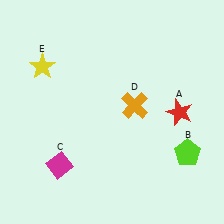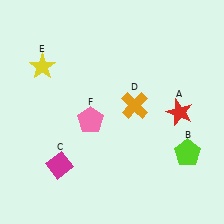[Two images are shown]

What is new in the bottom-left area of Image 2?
A pink pentagon (F) was added in the bottom-left area of Image 2.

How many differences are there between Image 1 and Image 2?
There is 1 difference between the two images.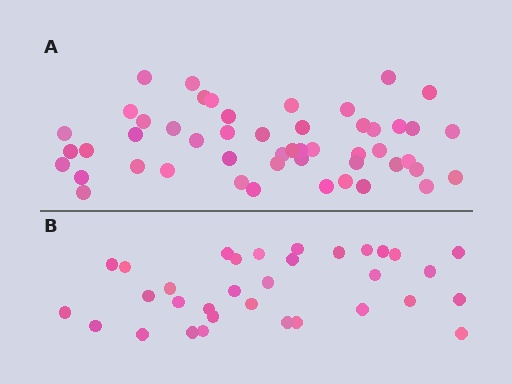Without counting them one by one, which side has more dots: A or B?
Region A (the top region) has more dots.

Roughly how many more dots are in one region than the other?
Region A has approximately 15 more dots than region B.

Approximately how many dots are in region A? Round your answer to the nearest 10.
About 50 dots.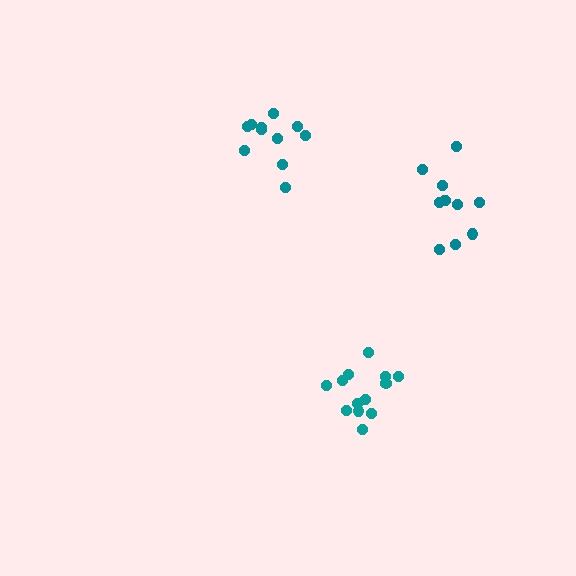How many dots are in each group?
Group 1: 13 dots, Group 2: 11 dots, Group 3: 11 dots (35 total).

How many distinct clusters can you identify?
There are 3 distinct clusters.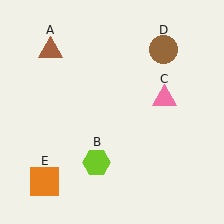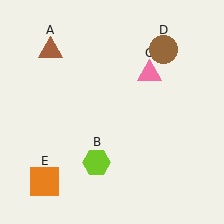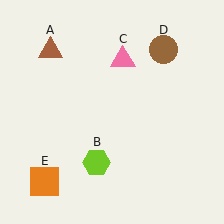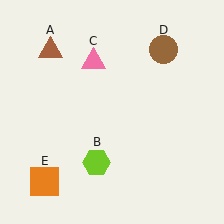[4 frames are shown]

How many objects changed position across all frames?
1 object changed position: pink triangle (object C).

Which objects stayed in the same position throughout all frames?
Brown triangle (object A) and lime hexagon (object B) and brown circle (object D) and orange square (object E) remained stationary.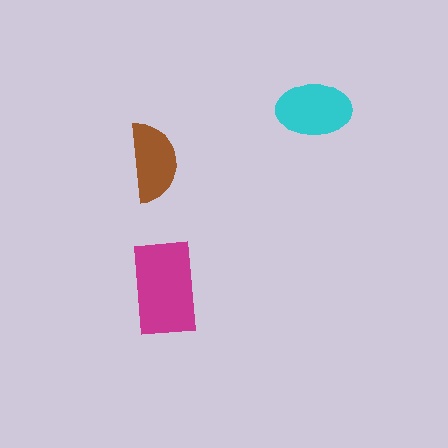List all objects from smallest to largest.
The brown semicircle, the cyan ellipse, the magenta rectangle.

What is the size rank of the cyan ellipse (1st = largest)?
2nd.